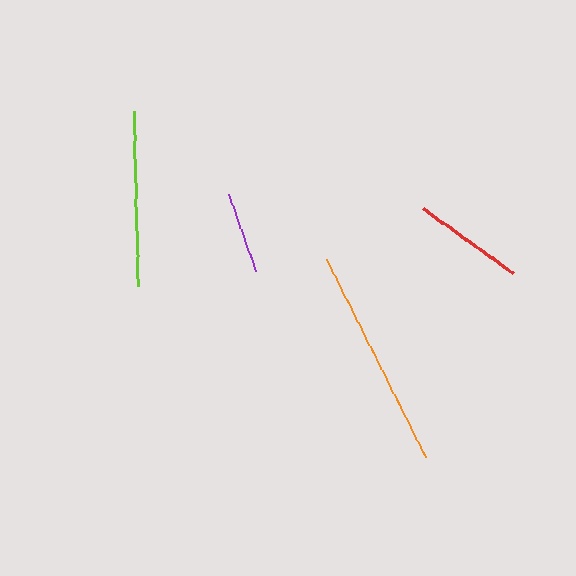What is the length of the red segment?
The red segment is approximately 110 pixels long.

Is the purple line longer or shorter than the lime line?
The lime line is longer than the purple line.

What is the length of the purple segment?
The purple segment is approximately 81 pixels long.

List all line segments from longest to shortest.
From longest to shortest: orange, lime, red, purple.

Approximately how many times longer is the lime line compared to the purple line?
The lime line is approximately 2.2 times the length of the purple line.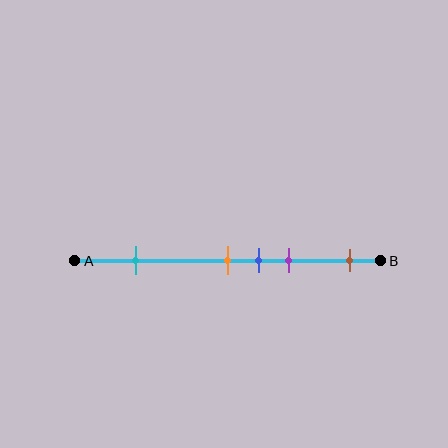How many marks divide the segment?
There are 5 marks dividing the segment.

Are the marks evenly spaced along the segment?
No, the marks are not evenly spaced.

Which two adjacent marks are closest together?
The orange and blue marks are the closest adjacent pair.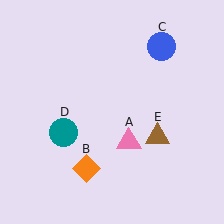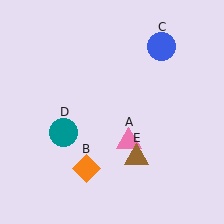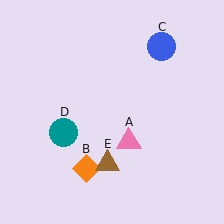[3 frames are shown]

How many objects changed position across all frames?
1 object changed position: brown triangle (object E).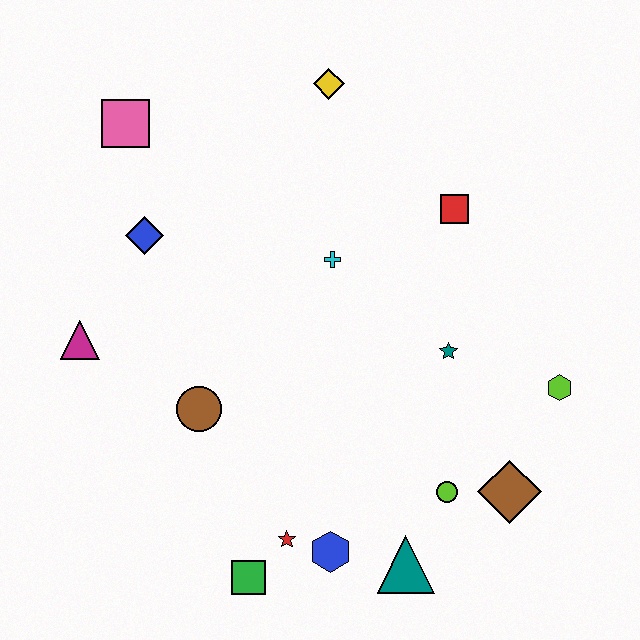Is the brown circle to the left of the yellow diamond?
Yes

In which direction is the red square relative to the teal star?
The red square is above the teal star.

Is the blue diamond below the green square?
No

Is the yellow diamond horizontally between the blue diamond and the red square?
Yes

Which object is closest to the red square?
The cyan cross is closest to the red square.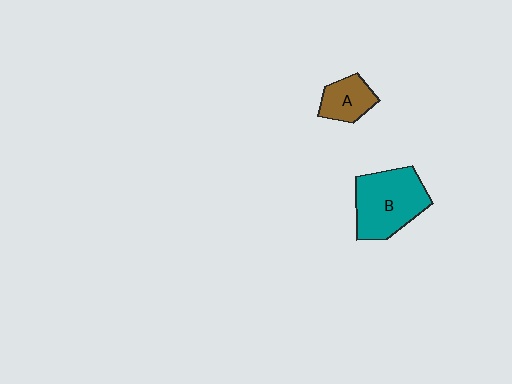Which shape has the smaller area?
Shape A (brown).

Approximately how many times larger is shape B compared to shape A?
Approximately 2.1 times.